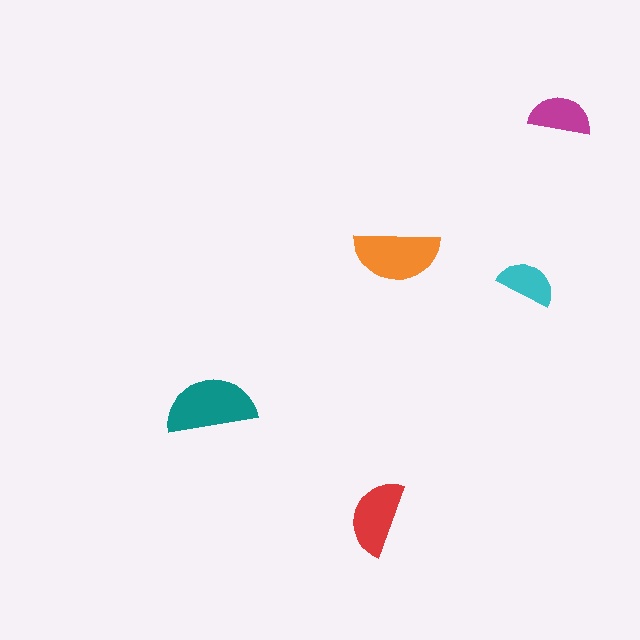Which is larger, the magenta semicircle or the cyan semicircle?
The magenta one.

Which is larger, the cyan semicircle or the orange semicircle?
The orange one.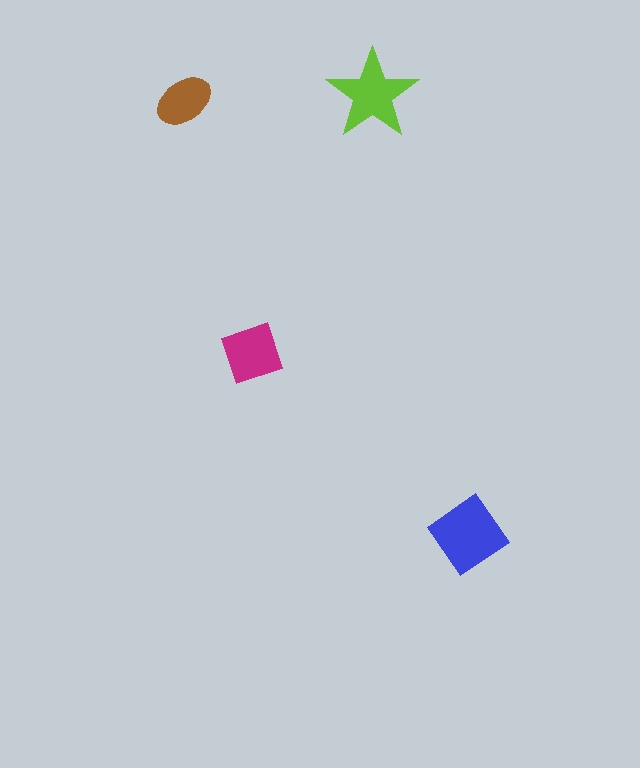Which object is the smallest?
The brown ellipse.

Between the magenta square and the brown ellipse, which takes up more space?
The magenta square.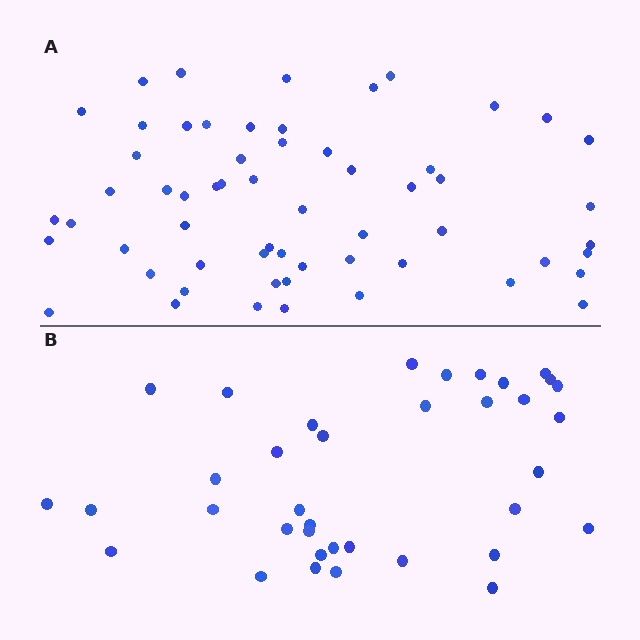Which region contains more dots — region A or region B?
Region A (the top region) has more dots.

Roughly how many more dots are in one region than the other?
Region A has approximately 20 more dots than region B.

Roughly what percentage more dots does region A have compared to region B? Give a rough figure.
About 60% more.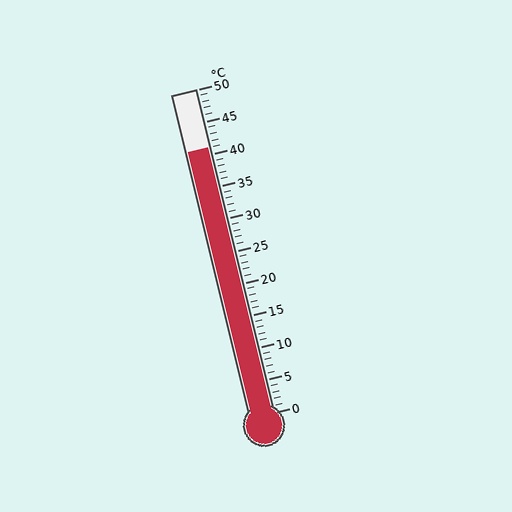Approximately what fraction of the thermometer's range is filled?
The thermometer is filled to approximately 80% of its range.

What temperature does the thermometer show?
The thermometer shows approximately 41°C.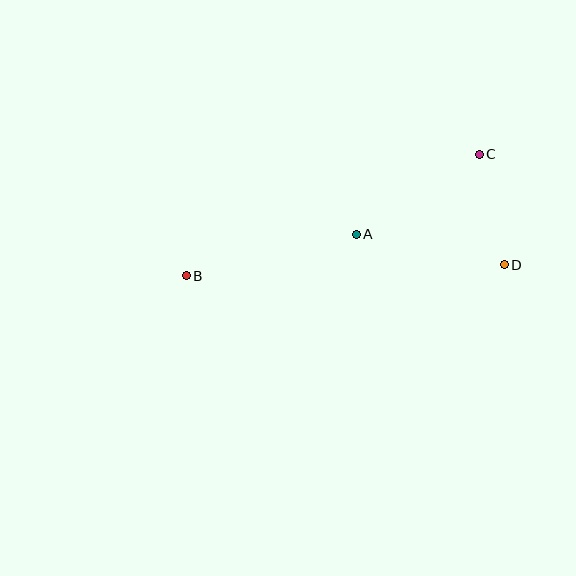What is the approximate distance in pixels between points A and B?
The distance between A and B is approximately 175 pixels.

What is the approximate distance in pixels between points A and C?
The distance between A and C is approximately 147 pixels.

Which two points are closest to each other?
Points C and D are closest to each other.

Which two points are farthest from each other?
Points B and D are farthest from each other.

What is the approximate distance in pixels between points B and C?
The distance between B and C is approximately 317 pixels.